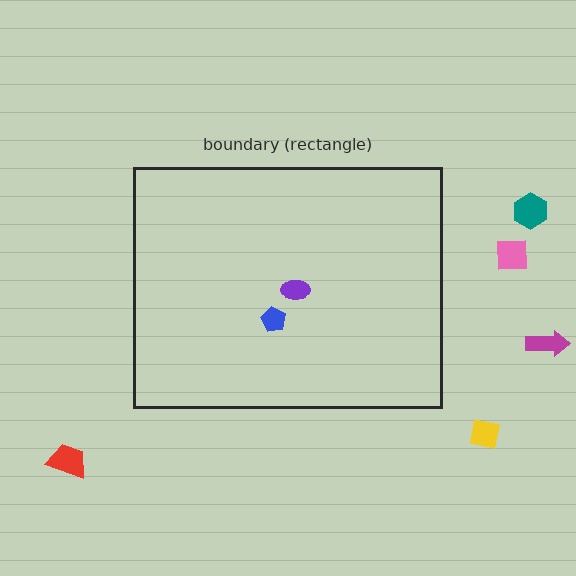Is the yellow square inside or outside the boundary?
Outside.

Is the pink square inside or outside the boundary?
Outside.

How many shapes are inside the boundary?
2 inside, 5 outside.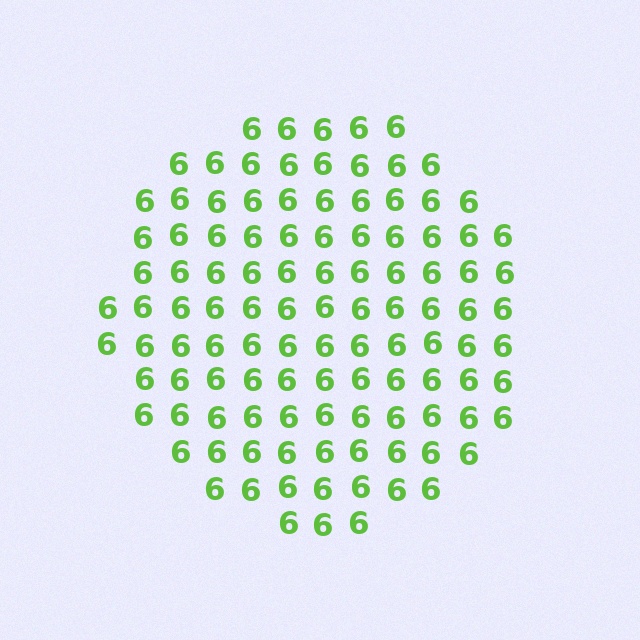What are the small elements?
The small elements are digit 6's.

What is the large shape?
The large shape is a circle.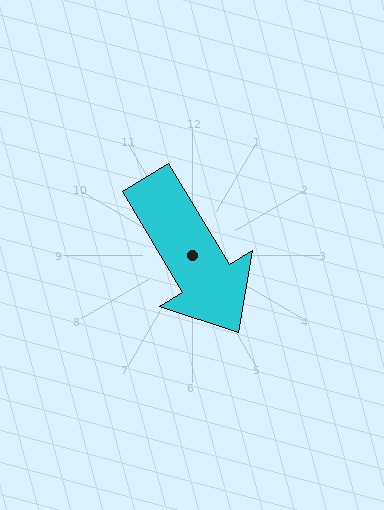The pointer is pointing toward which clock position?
Roughly 5 o'clock.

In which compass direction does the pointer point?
Southeast.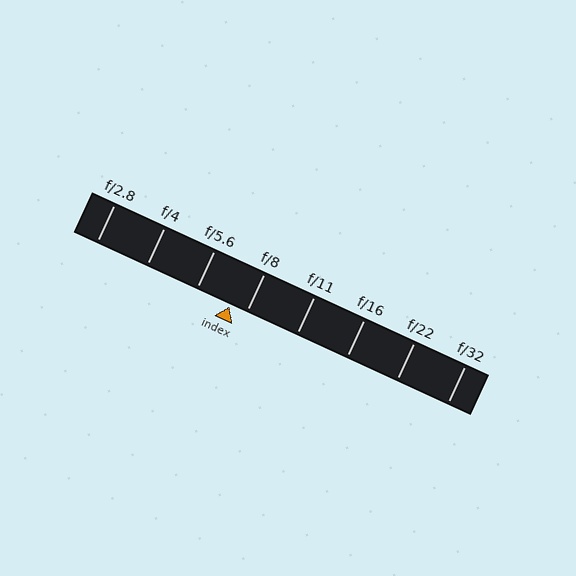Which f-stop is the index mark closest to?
The index mark is closest to f/8.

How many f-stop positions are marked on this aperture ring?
There are 8 f-stop positions marked.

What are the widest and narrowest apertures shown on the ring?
The widest aperture shown is f/2.8 and the narrowest is f/32.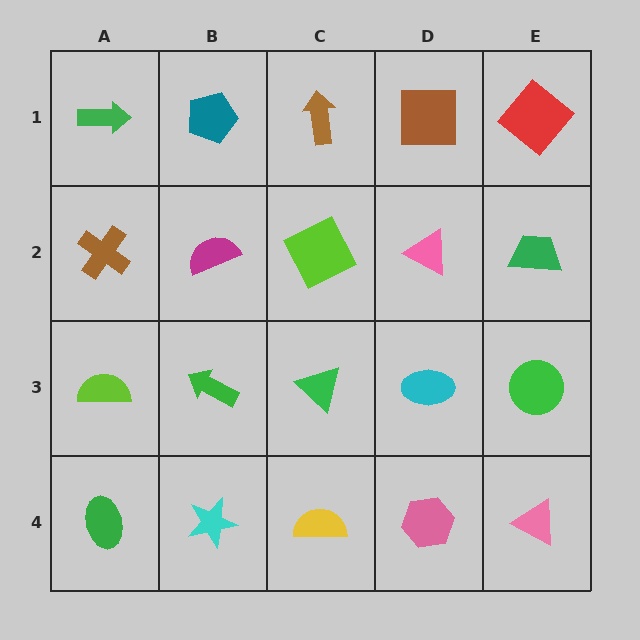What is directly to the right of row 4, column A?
A cyan star.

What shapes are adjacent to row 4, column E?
A green circle (row 3, column E), a pink hexagon (row 4, column D).